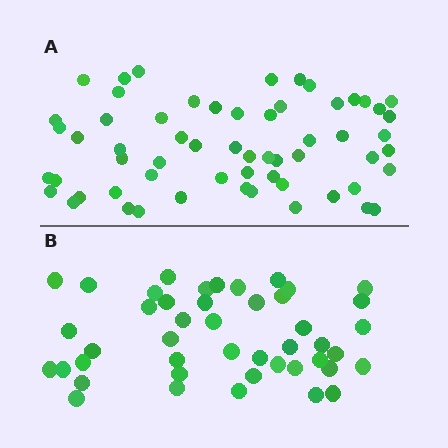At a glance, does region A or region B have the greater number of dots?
Region A (the top region) has more dots.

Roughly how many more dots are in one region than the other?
Region A has approximately 15 more dots than region B.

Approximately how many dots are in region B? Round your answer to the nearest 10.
About 40 dots. (The exact count is 45, which rounds to 40.)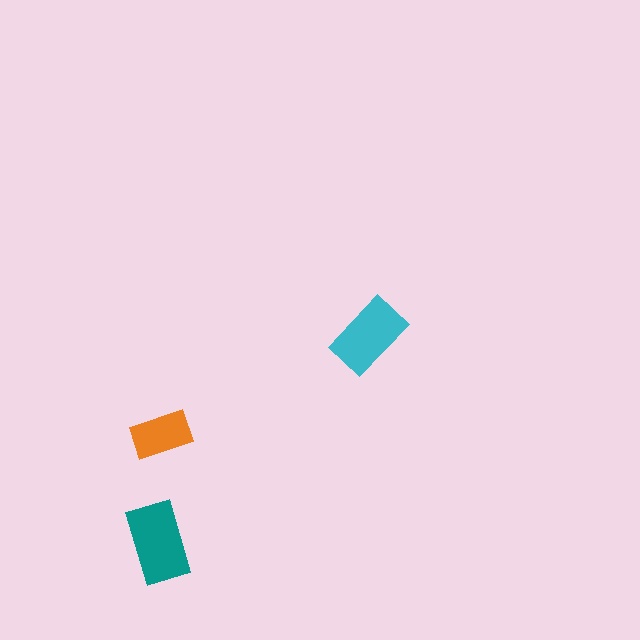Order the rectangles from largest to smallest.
the teal one, the cyan one, the orange one.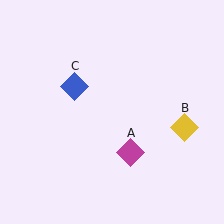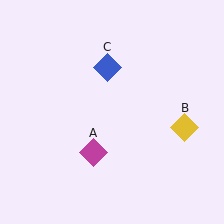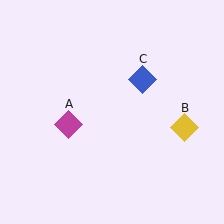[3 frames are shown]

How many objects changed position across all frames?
2 objects changed position: magenta diamond (object A), blue diamond (object C).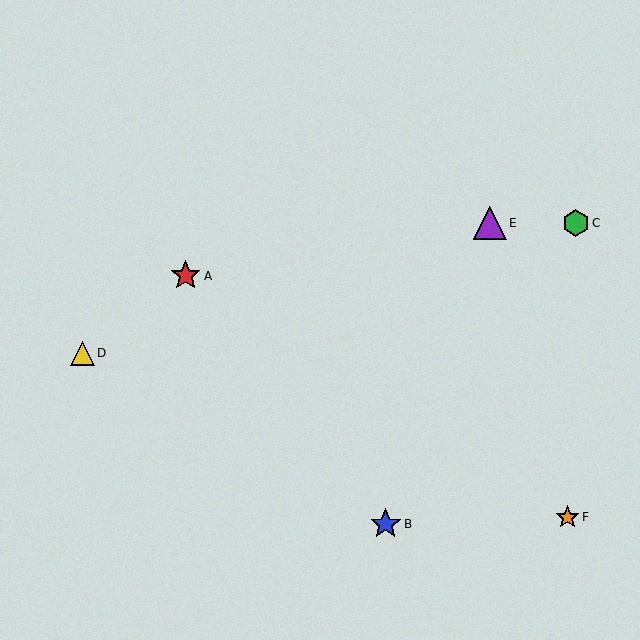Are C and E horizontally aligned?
Yes, both are at y≈223.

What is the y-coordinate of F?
Object F is at y≈517.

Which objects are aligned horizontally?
Objects C, E are aligned horizontally.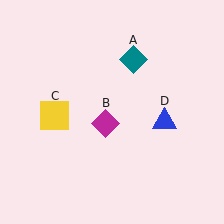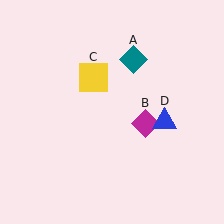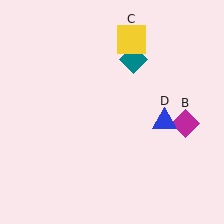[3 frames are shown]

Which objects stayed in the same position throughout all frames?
Teal diamond (object A) and blue triangle (object D) remained stationary.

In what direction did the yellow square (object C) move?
The yellow square (object C) moved up and to the right.